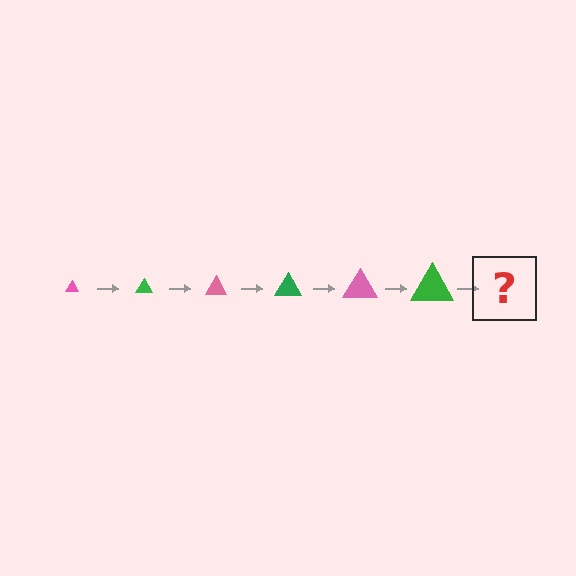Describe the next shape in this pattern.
It should be a pink triangle, larger than the previous one.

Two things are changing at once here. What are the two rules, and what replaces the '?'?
The two rules are that the triangle grows larger each step and the color cycles through pink and green. The '?' should be a pink triangle, larger than the previous one.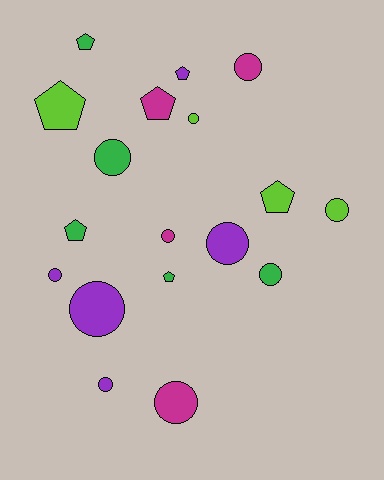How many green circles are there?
There are 2 green circles.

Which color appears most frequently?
Purple, with 5 objects.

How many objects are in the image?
There are 18 objects.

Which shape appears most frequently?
Circle, with 11 objects.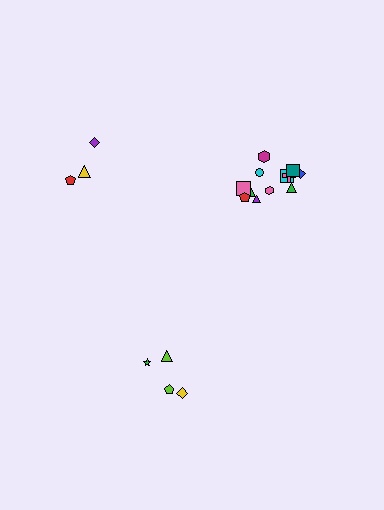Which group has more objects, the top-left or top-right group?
The top-right group.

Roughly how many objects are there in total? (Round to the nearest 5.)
Roughly 20 objects in total.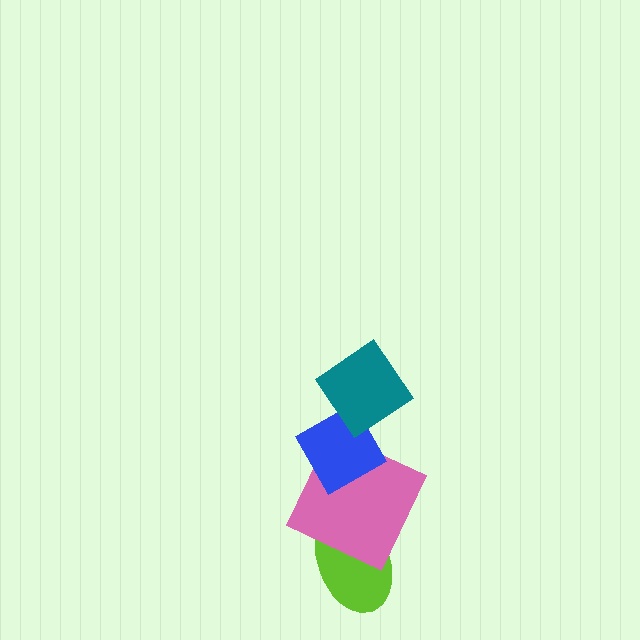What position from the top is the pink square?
The pink square is 3rd from the top.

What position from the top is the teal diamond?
The teal diamond is 1st from the top.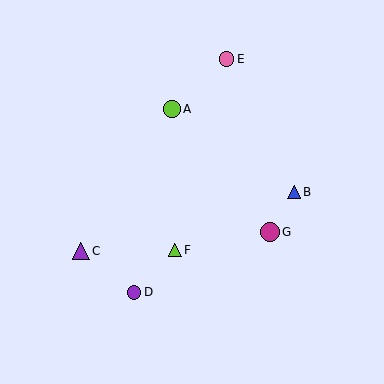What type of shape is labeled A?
Shape A is a lime circle.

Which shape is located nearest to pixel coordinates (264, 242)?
The magenta circle (labeled G) at (270, 232) is nearest to that location.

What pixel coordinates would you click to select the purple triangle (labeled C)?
Click at (81, 251) to select the purple triangle C.